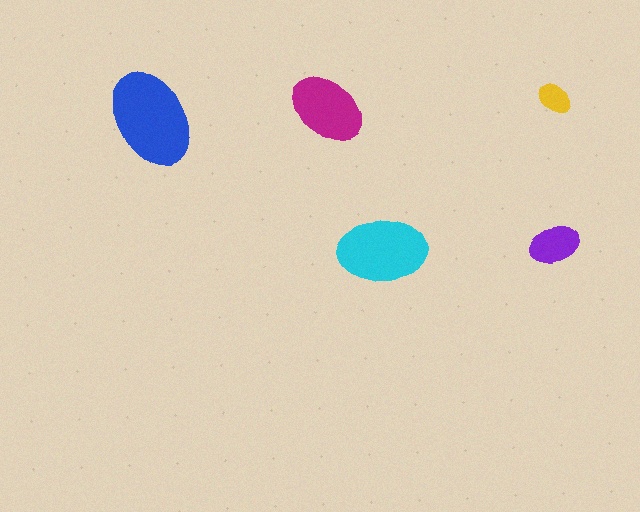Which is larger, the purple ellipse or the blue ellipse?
The blue one.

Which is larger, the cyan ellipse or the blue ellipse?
The blue one.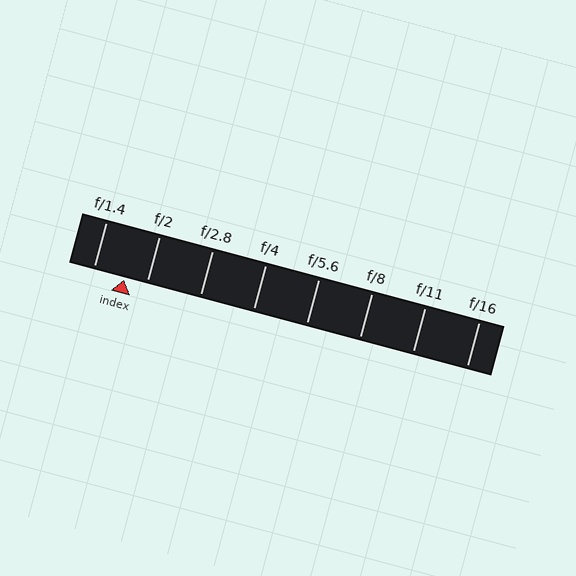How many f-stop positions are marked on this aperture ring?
There are 8 f-stop positions marked.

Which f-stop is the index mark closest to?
The index mark is closest to f/2.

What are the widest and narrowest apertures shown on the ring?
The widest aperture shown is f/1.4 and the narrowest is f/16.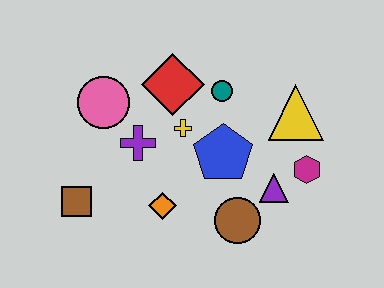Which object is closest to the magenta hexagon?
The purple triangle is closest to the magenta hexagon.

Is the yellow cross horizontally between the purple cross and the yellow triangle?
Yes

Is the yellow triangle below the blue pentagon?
No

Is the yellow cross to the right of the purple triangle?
No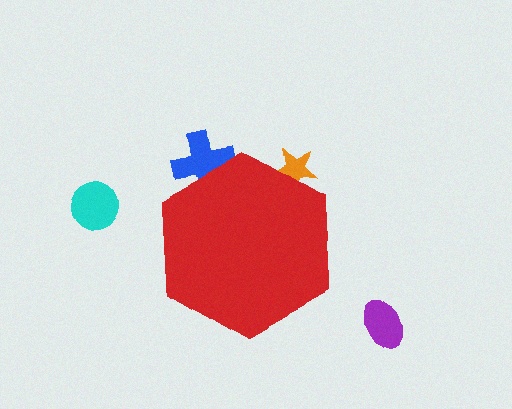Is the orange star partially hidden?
Yes, the orange star is partially hidden behind the red hexagon.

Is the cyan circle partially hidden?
No, the cyan circle is fully visible.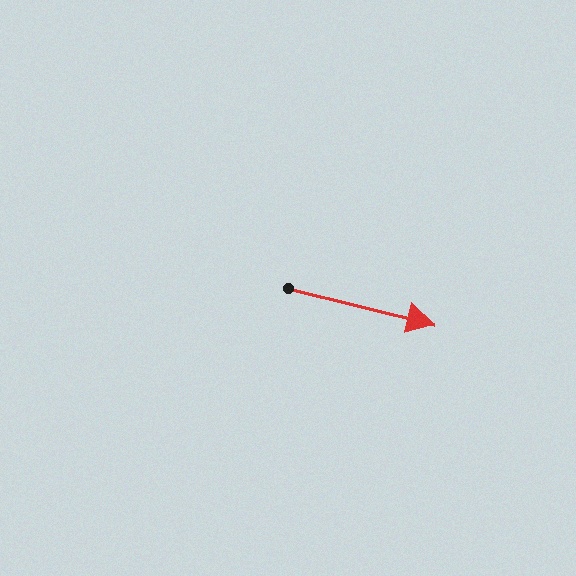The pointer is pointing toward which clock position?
Roughly 3 o'clock.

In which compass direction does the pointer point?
East.